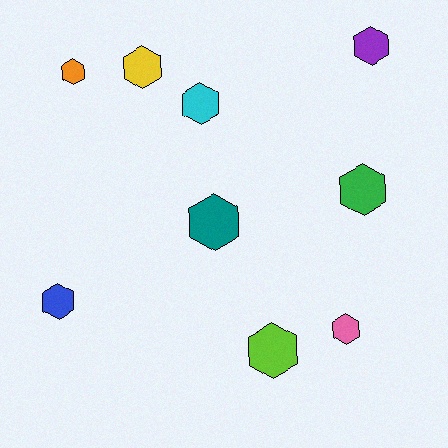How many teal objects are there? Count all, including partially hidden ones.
There is 1 teal object.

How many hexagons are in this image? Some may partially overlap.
There are 9 hexagons.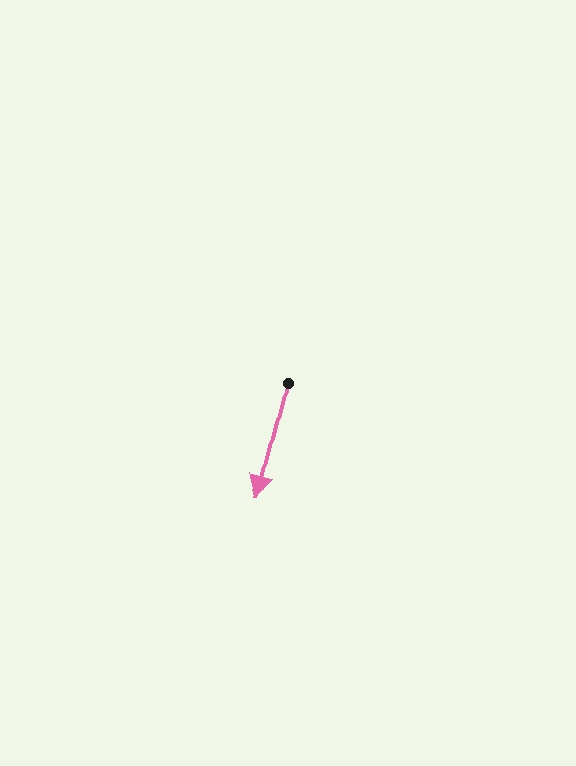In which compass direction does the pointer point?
South.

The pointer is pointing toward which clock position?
Roughly 6 o'clock.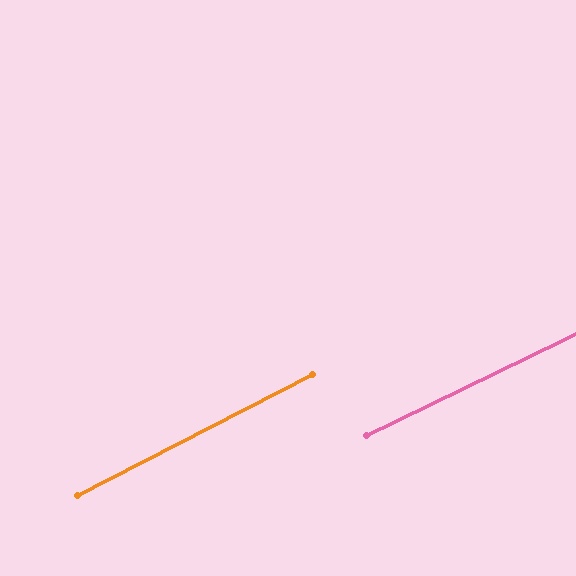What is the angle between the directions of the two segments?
Approximately 1 degree.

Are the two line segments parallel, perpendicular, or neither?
Parallel — their directions differ by only 1.3°.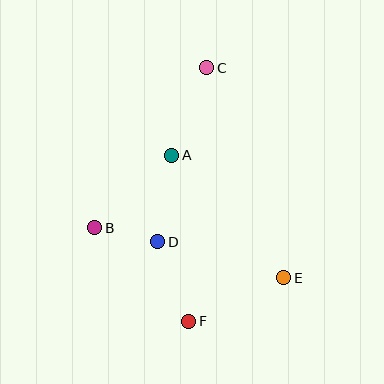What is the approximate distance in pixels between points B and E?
The distance between B and E is approximately 196 pixels.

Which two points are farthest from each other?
Points C and F are farthest from each other.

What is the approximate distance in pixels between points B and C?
The distance between B and C is approximately 195 pixels.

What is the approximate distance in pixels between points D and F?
The distance between D and F is approximately 85 pixels.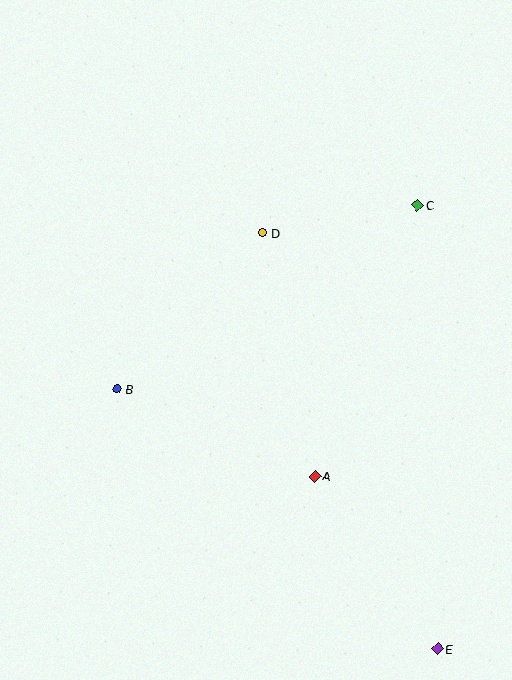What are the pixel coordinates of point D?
Point D is at (263, 233).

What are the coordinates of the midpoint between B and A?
The midpoint between B and A is at (216, 433).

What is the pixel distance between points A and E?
The distance between A and E is 212 pixels.